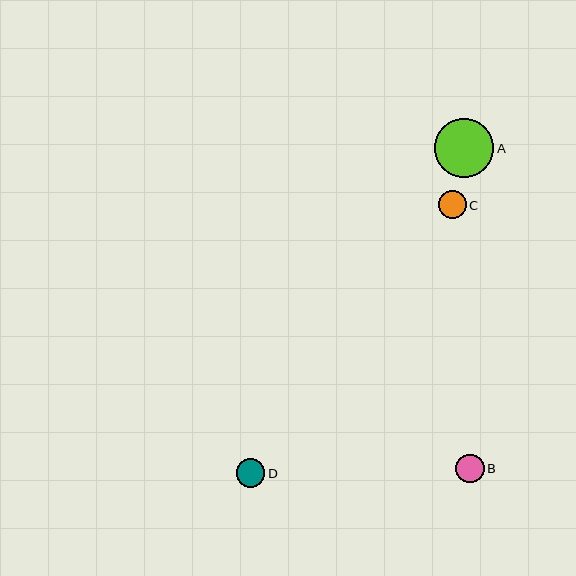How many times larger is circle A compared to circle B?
Circle A is approximately 2.1 times the size of circle B.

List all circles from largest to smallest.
From largest to smallest: A, D, B, C.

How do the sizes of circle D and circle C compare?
Circle D and circle C are approximately the same size.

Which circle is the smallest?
Circle C is the smallest with a size of approximately 28 pixels.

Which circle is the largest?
Circle A is the largest with a size of approximately 59 pixels.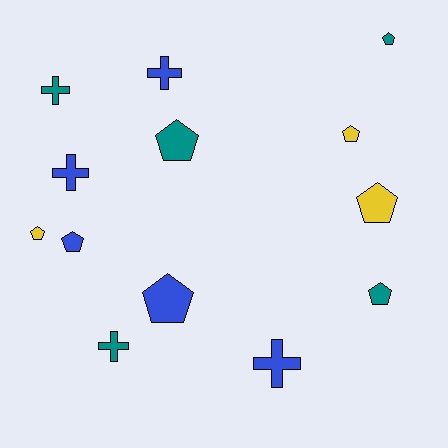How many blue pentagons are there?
There are 2 blue pentagons.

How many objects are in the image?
There are 13 objects.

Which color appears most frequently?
Teal, with 5 objects.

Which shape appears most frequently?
Pentagon, with 8 objects.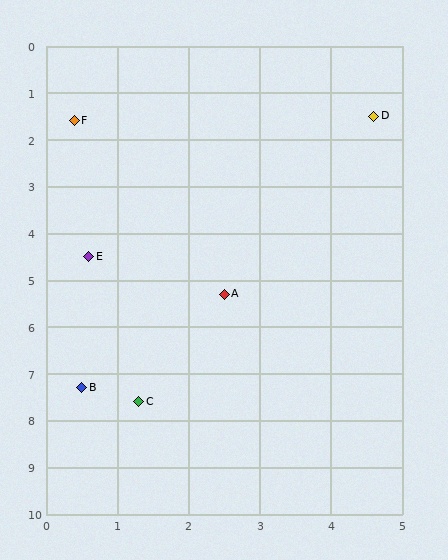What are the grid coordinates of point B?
Point B is at approximately (0.5, 7.3).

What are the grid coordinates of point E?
Point E is at approximately (0.6, 4.5).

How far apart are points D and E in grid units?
Points D and E are about 5.0 grid units apart.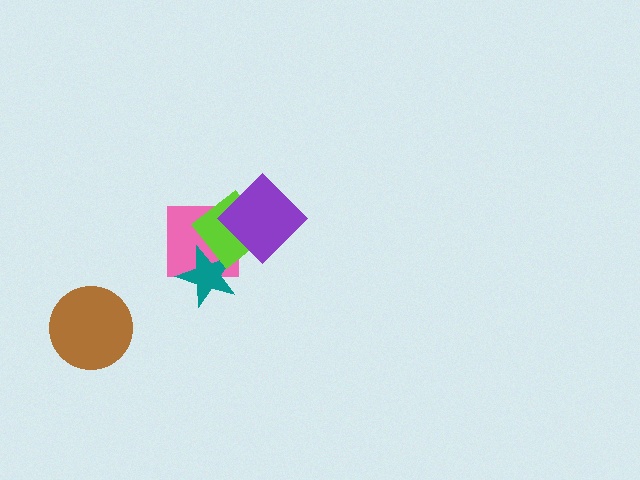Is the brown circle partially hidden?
No, no other shape covers it.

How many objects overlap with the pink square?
3 objects overlap with the pink square.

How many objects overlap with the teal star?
2 objects overlap with the teal star.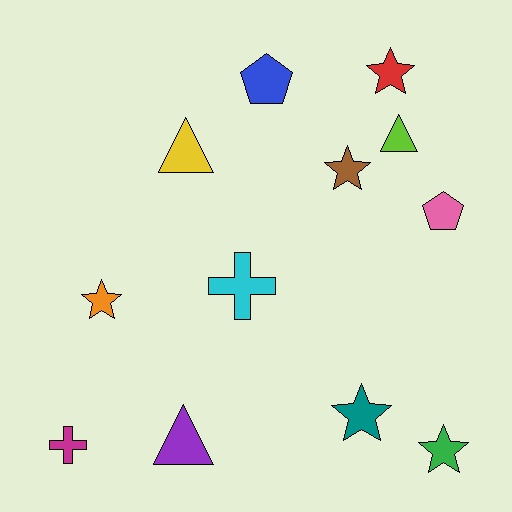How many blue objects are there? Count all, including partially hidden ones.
There is 1 blue object.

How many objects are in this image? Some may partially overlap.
There are 12 objects.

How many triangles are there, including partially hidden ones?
There are 3 triangles.